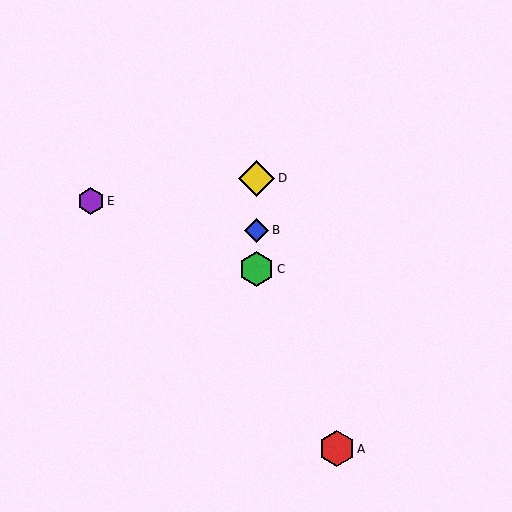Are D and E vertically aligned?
No, D is at x≈257 and E is at x≈91.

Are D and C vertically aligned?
Yes, both are at x≈257.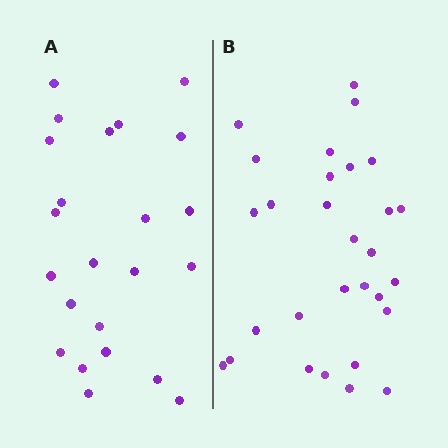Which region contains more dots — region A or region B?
Region B (the right region) has more dots.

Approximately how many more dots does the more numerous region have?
Region B has about 6 more dots than region A.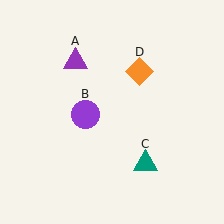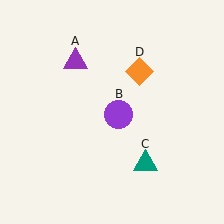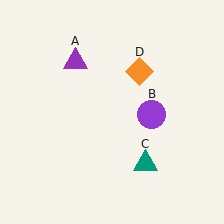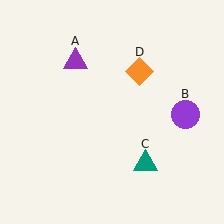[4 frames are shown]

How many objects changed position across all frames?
1 object changed position: purple circle (object B).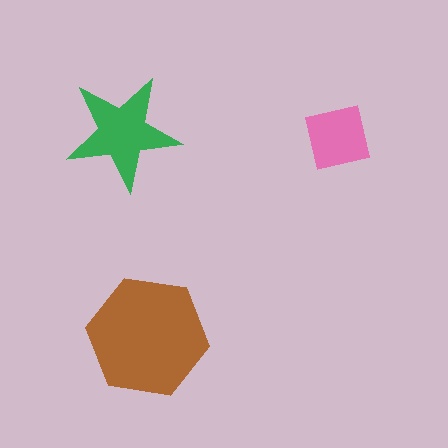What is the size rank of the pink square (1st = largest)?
3rd.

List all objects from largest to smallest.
The brown hexagon, the green star, the pink square.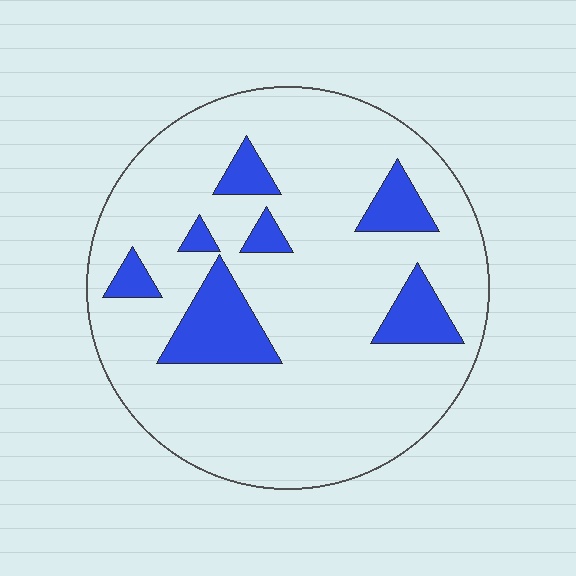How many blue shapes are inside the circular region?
7.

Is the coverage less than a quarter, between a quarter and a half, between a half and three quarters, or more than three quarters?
Less than a quarter.